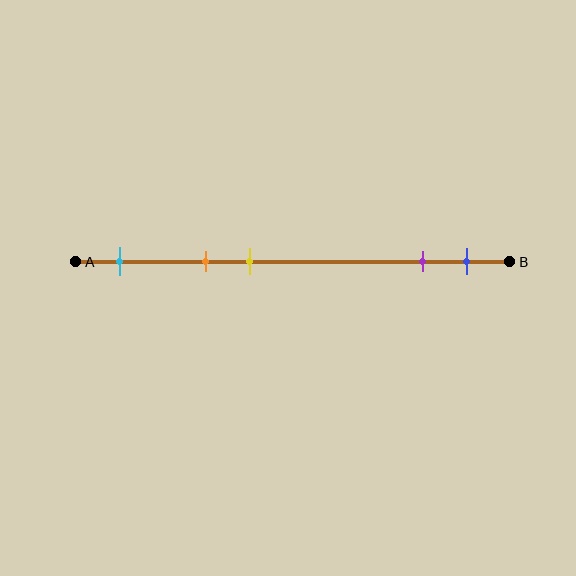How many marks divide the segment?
There are 5 marks dividing the segment.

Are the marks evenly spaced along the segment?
No, the marks are not evenly spaced.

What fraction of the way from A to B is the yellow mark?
The yellow mark is approximately 40% (0.4) of the way from A to B.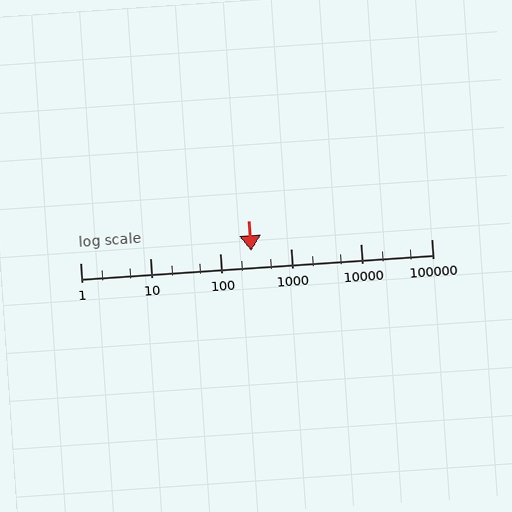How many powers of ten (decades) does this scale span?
The scale spans 5 decades, from 1 to 100000.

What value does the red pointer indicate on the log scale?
The pointer indicates approximately 270.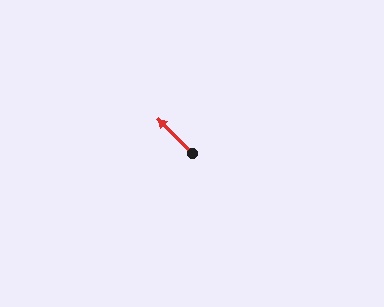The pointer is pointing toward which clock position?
Roughly 11 o'clock.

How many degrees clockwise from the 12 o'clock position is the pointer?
Approximately 316 degrees.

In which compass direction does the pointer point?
Northwest.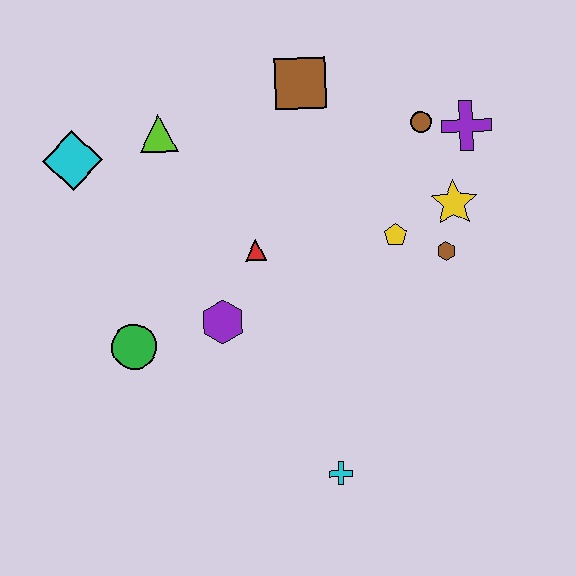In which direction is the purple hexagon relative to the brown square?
The purple hexagon is below the brown square.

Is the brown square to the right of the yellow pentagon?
No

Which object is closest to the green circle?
The purple hexagon is closest to the green circle.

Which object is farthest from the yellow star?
The cyan diamond is farthest from the yellow star.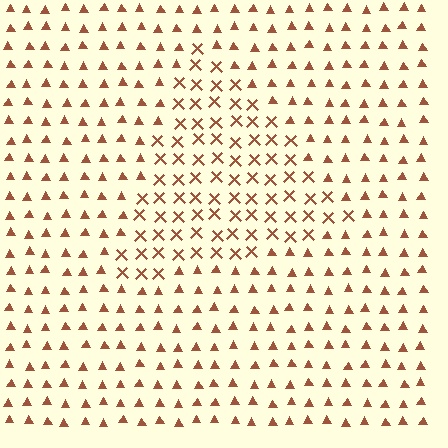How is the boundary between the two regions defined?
The boundary is defined by a change in element shape: X marks inside vs. triangles outside. All elements share the same color and spacing.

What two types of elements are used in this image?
The image uses X marks inside the triangle region and triangles outside it.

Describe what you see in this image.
The image is filled with small brown elements arranged in a uniform grid. A triangle-shaped region contains X marks, while the surrounding area contains triangles. The boundary is defined purely by the change in element shape.